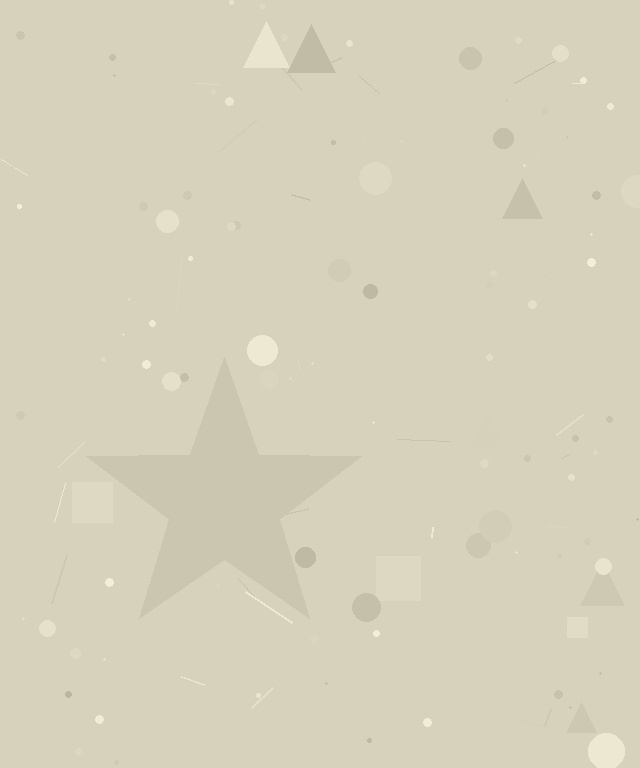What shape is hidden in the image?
A star is hidden in the image.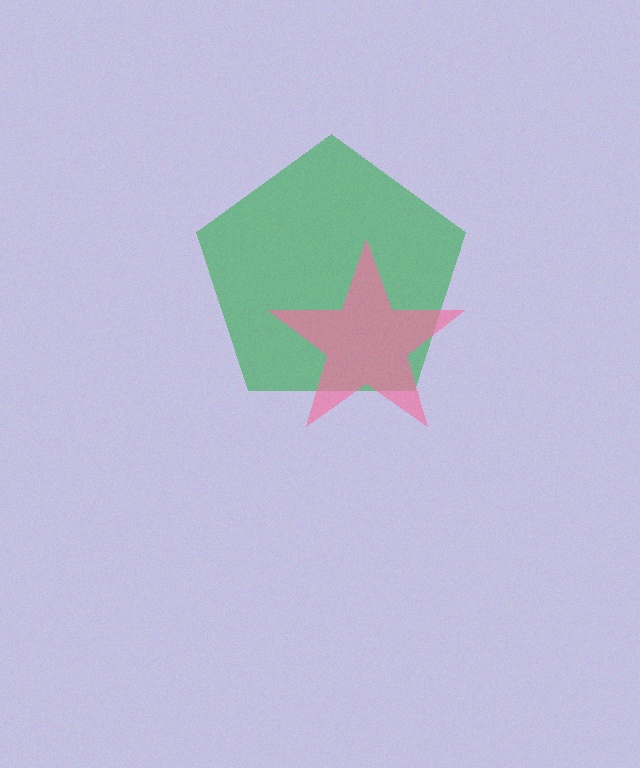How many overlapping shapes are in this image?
There are 2 overlapping shapes in the image.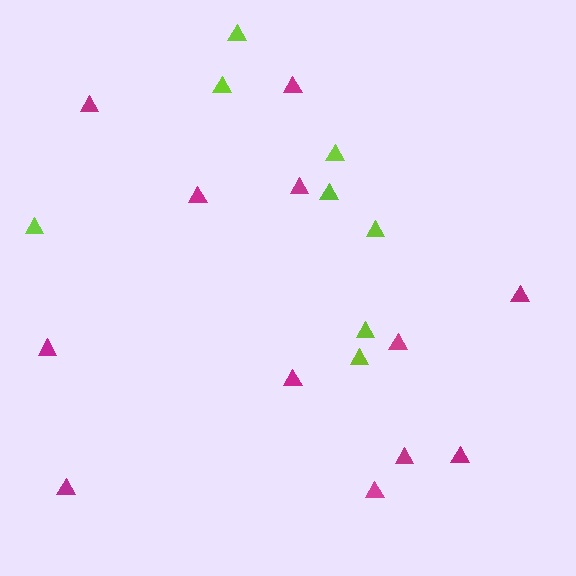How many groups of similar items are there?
There are 2 groups: one group of lime triangles (8) and one group of magenta triangles (12).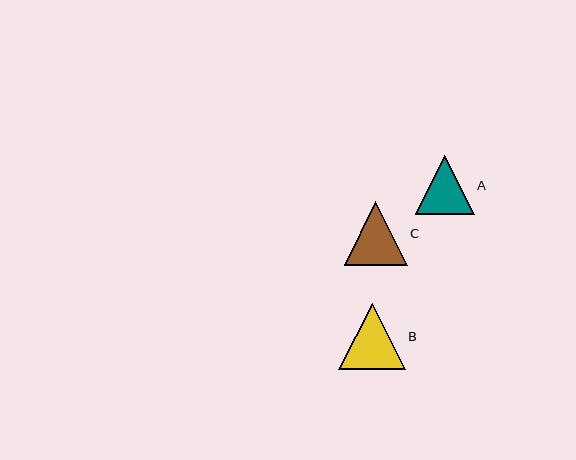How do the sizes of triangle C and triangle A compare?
Triangle C and triangle A are approximately the same size.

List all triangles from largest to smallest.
From largest to smallest: B, C, A.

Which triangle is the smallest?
Triangle A is the smallest with a size of approximately 59 pixels.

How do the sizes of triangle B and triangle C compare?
Triangle B and triangle C are approximately the same size.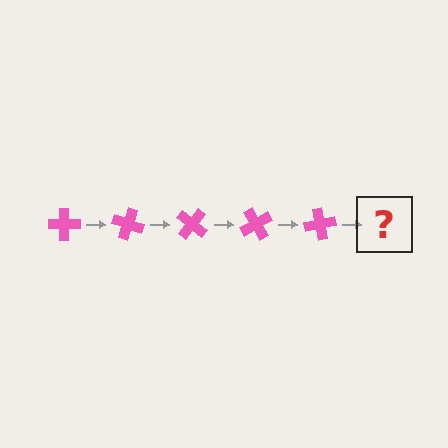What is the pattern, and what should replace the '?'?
The pattern is that the cross rotates 20 degrees each step. The '?' should be a pink cross rotated 100 degrees.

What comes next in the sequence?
The next element should be a pink cross rotated 100 degrees.